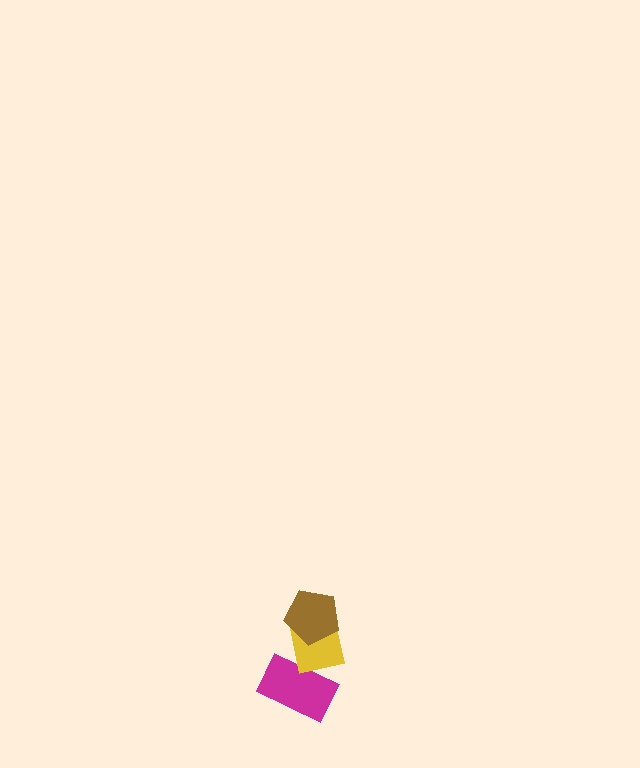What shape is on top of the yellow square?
The brown pentagon is on top of the yellow square.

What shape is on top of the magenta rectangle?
The yellow square is on top of the magenta rectangle.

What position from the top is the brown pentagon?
The brown pentagon is 1st from the top.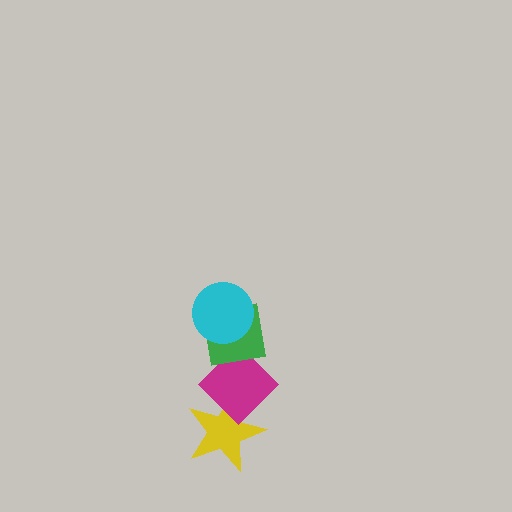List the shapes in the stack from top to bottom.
From top to bottom: the cyan circle, the green square, the magenta diamond, the yellow star.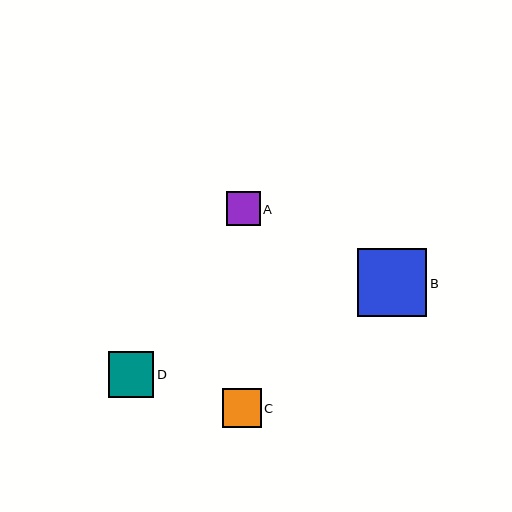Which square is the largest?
Square B is the largest with a size of approximately 69 pixels.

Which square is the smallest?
Square A is the smallest with a size of approximately 34 pixels.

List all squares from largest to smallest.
From largest to smallest: B, D, C, A.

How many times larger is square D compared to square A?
Square D is approximately 1.3 times the size of square A.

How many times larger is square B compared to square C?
Square B is approximately 1.8 times the size of square C.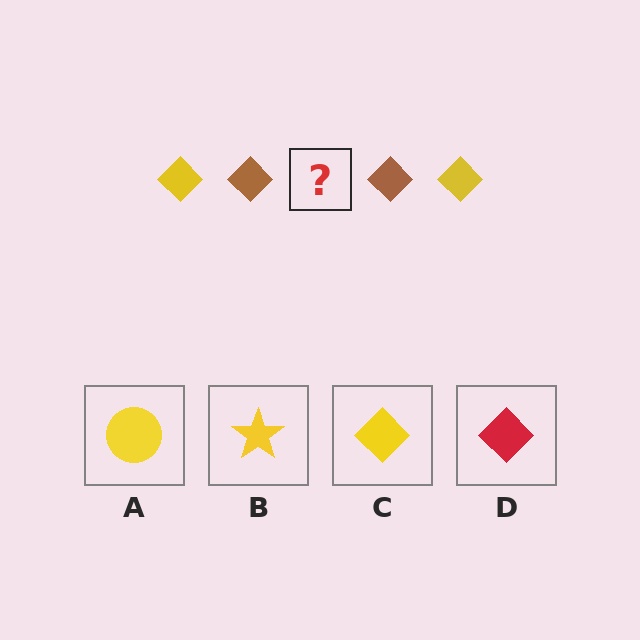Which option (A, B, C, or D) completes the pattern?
C.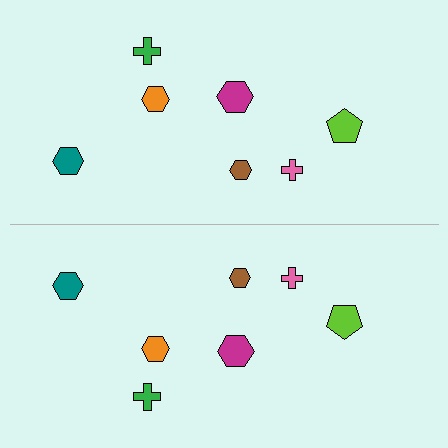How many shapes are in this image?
There are 14 shapes in this image.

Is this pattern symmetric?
Yes, this pattern has bilateral (reflection) symmetry.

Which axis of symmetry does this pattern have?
The pattern has a horizontal axis of symmetry running through the center of the image.